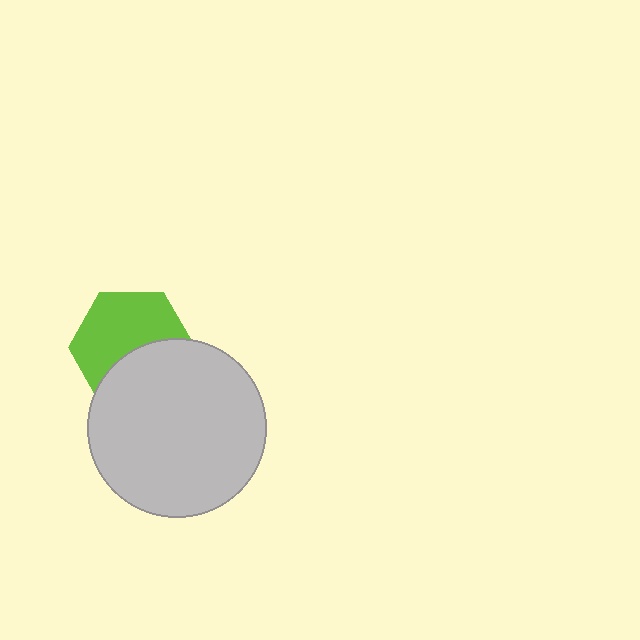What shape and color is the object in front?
The object in front is a light gray circle.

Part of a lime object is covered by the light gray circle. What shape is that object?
It is a hexagon.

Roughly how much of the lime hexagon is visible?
About half of it is visible (roughly 59%).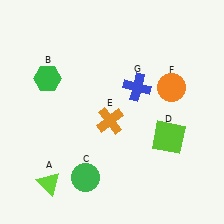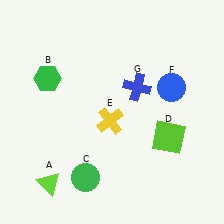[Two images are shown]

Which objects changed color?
E changed from orange to yellow. F changed from orange to blue.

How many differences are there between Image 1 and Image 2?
There are 2 differences between the two images.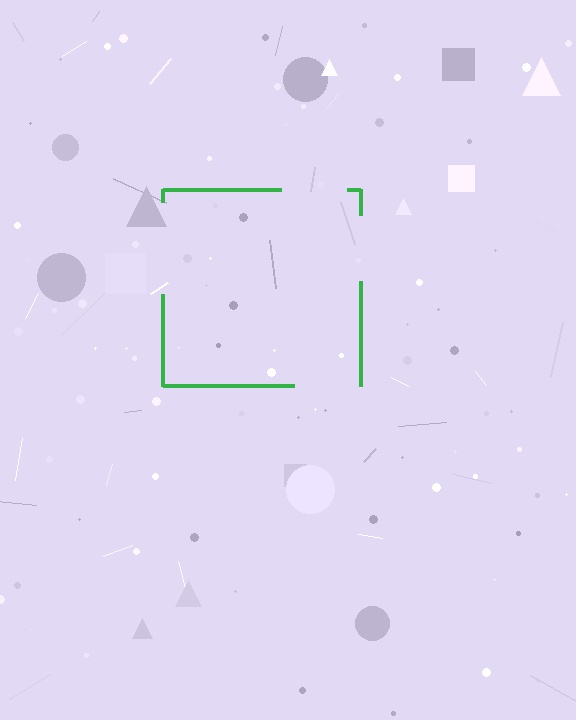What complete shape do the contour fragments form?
The contour fragments form a square.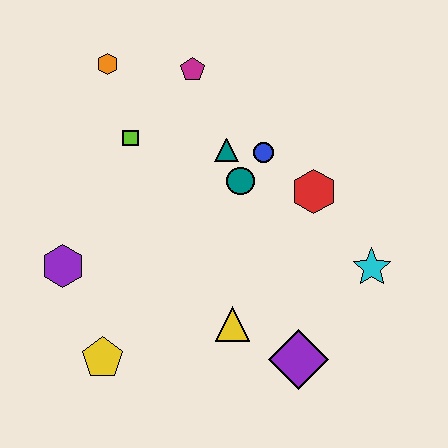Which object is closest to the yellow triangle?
The purple diamond is closest to the yellow triangle.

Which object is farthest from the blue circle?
The yellow pentagon is farthest from the blue circle.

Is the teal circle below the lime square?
Yes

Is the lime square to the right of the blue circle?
No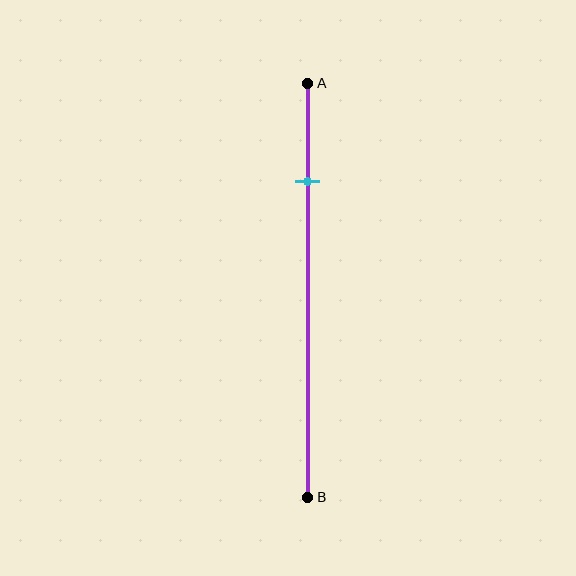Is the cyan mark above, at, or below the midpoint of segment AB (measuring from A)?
The cyan mark is above the midpoint of segment AB.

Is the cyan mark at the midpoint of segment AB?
No, the mark is at about 25% from A, not at the 50% midpoint.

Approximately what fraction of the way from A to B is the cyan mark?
The cyan mark is approximately 25% of the way from A to B.